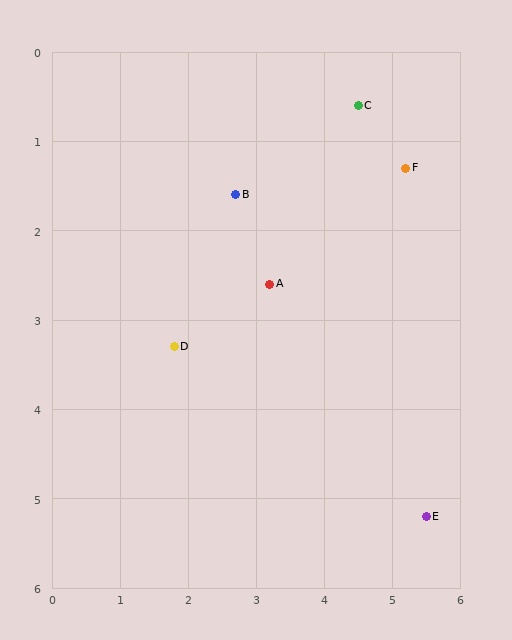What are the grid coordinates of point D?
Point D is at approximately (1.8, 3.3).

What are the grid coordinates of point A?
Point A is at approximately (3.2, 2.6).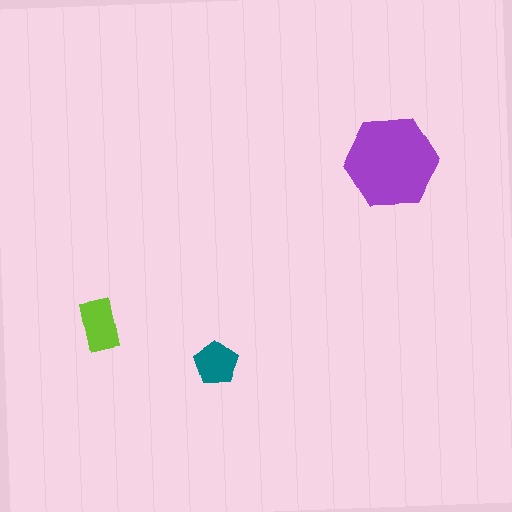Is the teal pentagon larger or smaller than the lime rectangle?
Smaller.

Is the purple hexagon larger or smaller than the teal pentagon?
Larger.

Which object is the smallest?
The teal pentagon.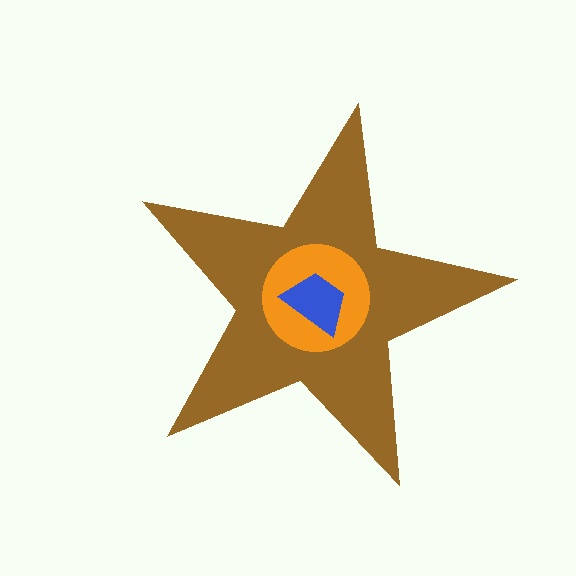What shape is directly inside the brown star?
The orange circle.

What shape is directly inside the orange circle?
The blue trapezoid.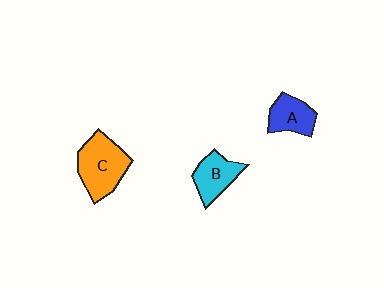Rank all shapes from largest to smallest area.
From largest to smallest: C (orange), B (cyan), A (blue).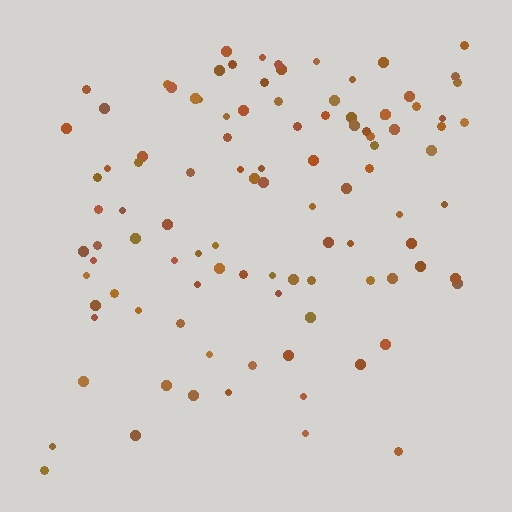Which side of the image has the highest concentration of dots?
The top.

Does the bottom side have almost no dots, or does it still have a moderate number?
Still a moderate number, just noticeably fewer than the top.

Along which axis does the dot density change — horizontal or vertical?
Vertical.